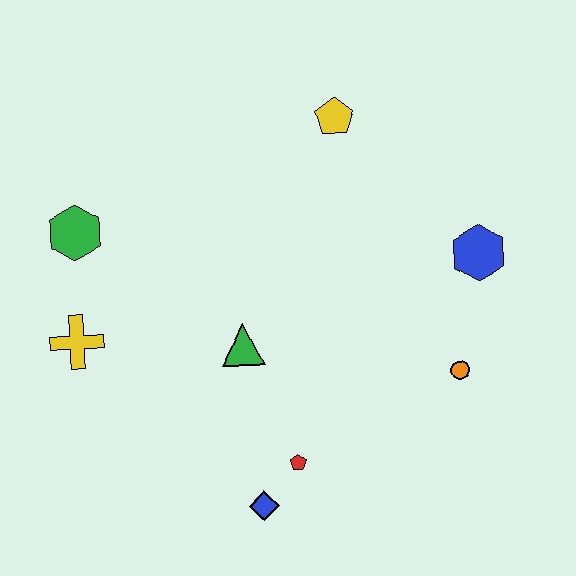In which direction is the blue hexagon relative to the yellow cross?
The blue hexagon is to the right of the yellow cross.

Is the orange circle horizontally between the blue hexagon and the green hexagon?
Yes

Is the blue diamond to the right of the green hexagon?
Yes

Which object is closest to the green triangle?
The red pentagon is closest to the green triangle.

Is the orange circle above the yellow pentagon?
No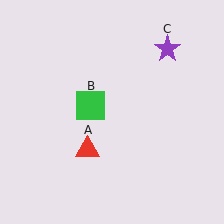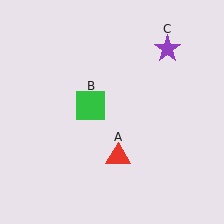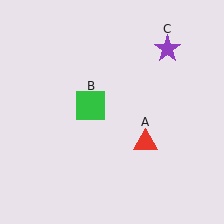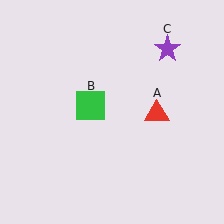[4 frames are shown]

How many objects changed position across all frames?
1 object changed position: red triangle (object A).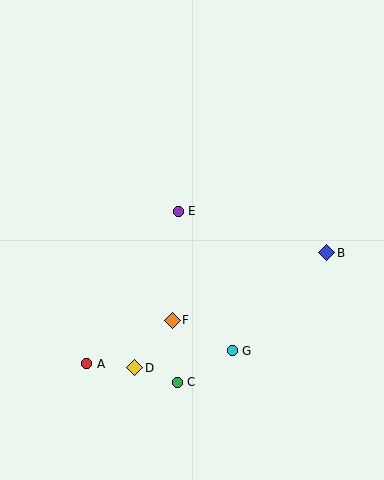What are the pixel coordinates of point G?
Point G is at (232, 351).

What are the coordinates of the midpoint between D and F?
The midpoint between D and F is at (153, 344).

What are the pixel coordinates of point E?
Point E is at (178, 211).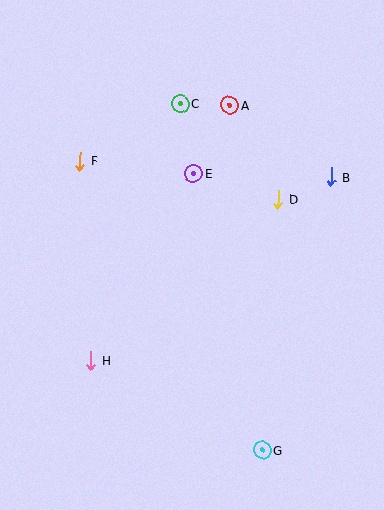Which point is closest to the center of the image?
Point E at (194, 173) is closest to the center.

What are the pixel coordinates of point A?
Point A is at (230, 105).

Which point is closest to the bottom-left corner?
Point H is closest to the bottom-left corner.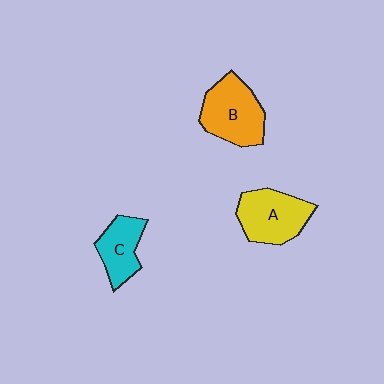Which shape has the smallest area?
Shape C (cyan).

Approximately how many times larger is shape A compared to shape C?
Approximately 1.4 times.